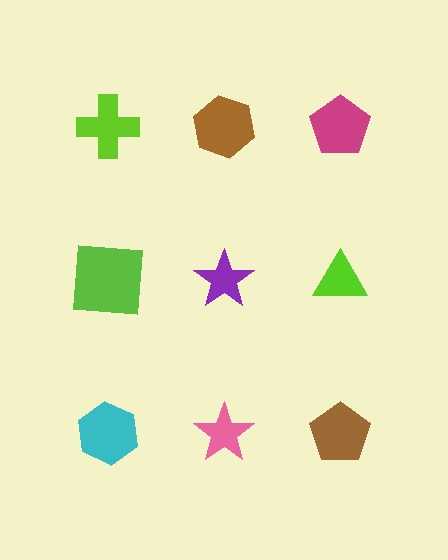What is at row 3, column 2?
A pink star.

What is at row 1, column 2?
A brown hexagon.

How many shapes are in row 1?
3 shapes.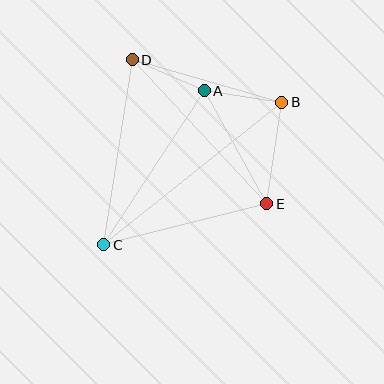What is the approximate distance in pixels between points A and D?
The distance between A and D is approximately 79 pixels.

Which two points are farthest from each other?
Points B and C are farthest from each other.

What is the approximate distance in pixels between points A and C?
The distance between A and C is approximately 184 pixels.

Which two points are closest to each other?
Points A and B are closest to each other.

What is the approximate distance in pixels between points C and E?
The distance between C and E is approximately 168 pixels.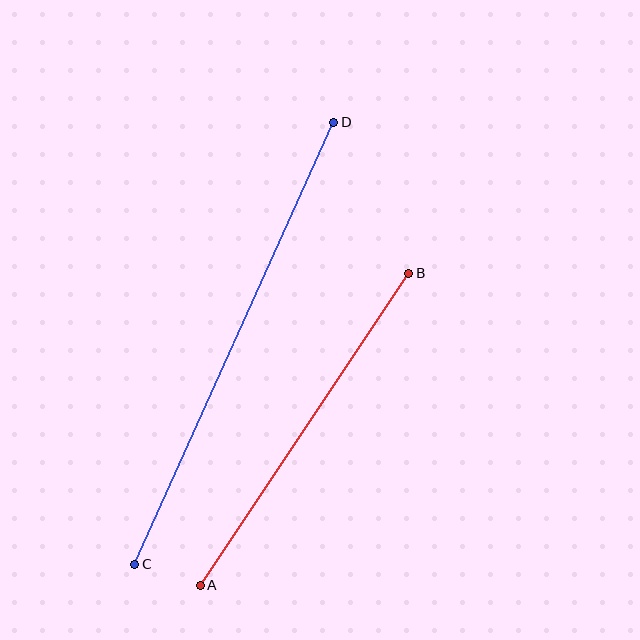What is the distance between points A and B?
The distance is approximately 375 pixels.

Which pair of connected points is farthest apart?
Points C and D are farthest apart.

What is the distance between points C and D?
The distance is approximately 485 pixels.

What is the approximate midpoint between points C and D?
The midpoint is at approximately (234, 343) pixels.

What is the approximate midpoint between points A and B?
The midpoint is at approximately (304, 429) pixels.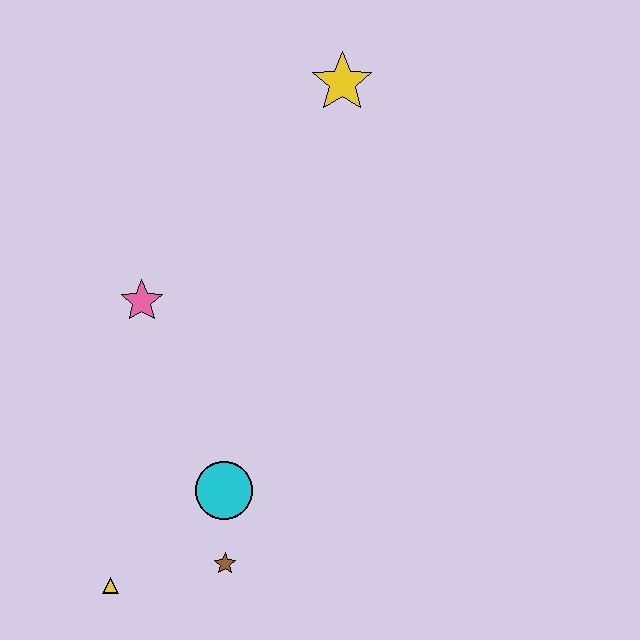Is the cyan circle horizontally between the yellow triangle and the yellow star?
Yes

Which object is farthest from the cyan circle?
The yellow star is farthest from the cyan circle.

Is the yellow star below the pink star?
No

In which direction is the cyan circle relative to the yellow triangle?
The cyan circle is to the right of the yellow triangle.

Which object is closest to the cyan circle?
The brown star is closest to the cyan circle.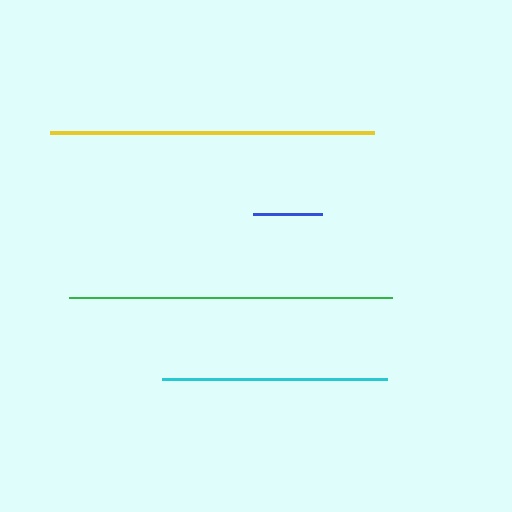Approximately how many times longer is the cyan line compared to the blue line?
The cyan line is approximately 3.3 times the length of the blue line.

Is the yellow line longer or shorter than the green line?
The yellow line is longer than the green line.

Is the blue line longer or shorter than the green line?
The green line is longer than the blue line.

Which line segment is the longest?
The yellow line is the longest at approximately 325 pixels.